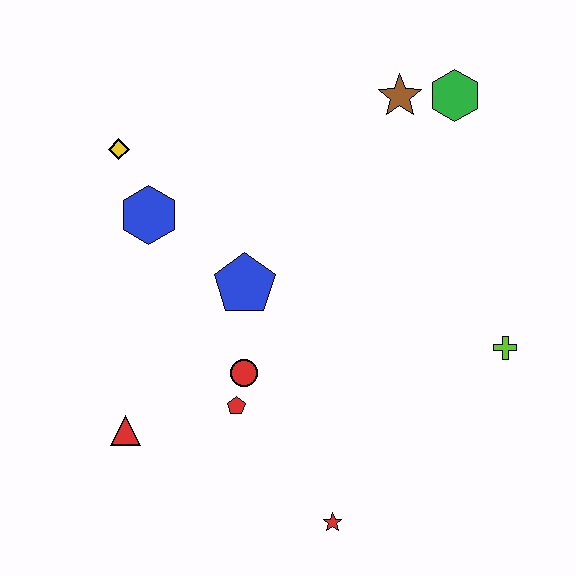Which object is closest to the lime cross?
The red star is closest to the lime cross.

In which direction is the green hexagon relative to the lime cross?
The green hexagon is above the lime cross.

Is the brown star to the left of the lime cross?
Yes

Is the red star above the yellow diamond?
No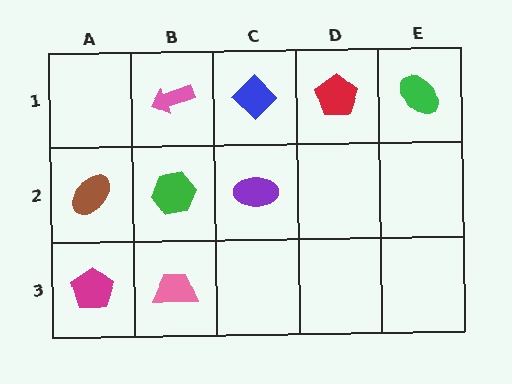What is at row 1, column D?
A red pentagon.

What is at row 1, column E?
A green ellipse.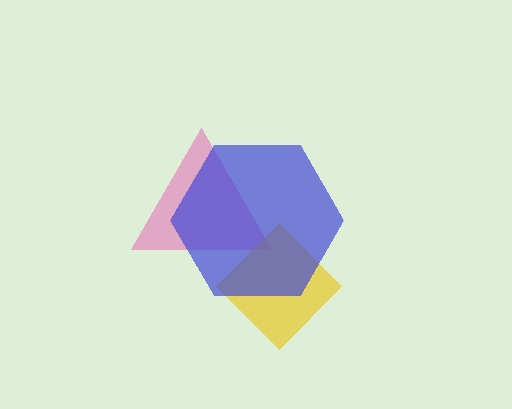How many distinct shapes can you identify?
There are 3 distinct shapes: a pink triangle, a yellow diamond, a blue hexagon.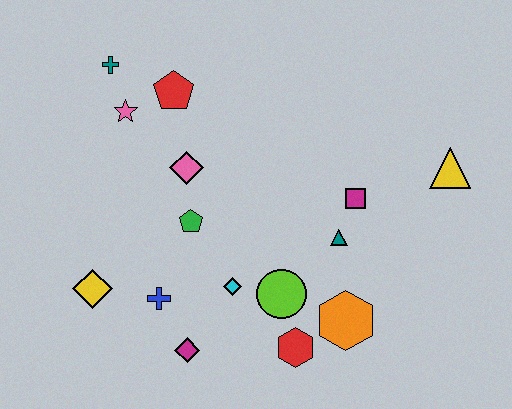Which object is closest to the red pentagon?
The pink star is closest to the red pentagon.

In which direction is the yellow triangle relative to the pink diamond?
The yellow triangle is to the right of the pink diamond.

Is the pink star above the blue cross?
Yes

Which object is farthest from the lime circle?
The teal cross is farthest from the lime circle.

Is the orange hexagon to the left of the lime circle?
No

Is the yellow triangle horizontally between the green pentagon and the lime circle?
No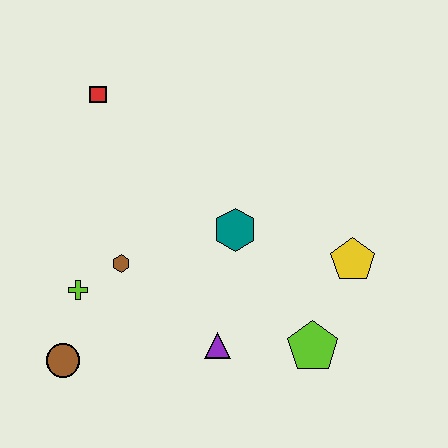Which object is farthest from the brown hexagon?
The yellow pentagon is farthest from the brown hexagon.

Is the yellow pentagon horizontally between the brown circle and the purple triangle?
No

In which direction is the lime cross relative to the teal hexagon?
The lime cross is to the left of the teal hexagon.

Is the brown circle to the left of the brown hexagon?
Yes